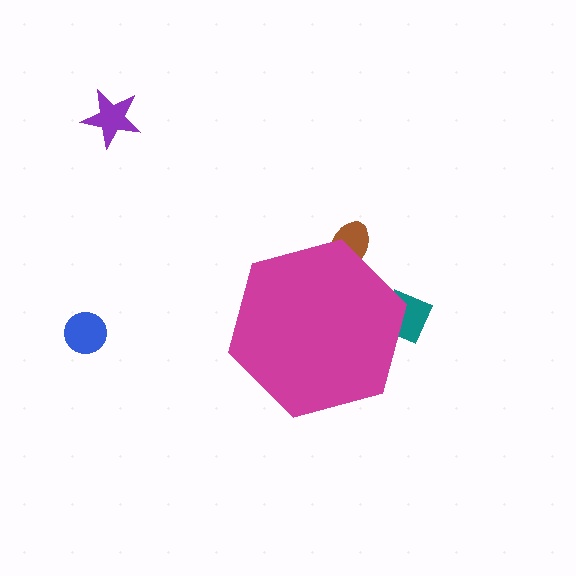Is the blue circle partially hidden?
No, the blue circle is fully visible.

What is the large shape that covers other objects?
A magenta hexagon.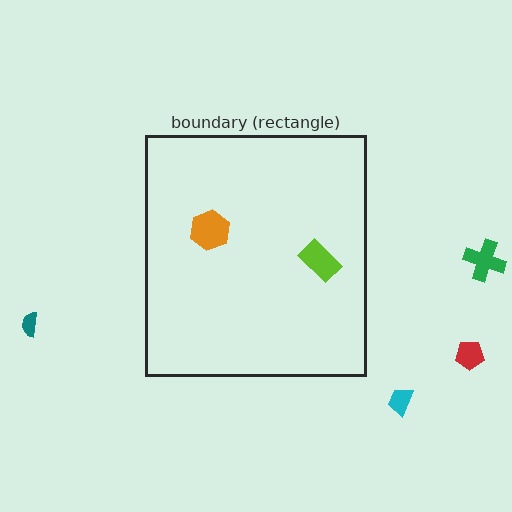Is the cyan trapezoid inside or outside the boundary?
Outside.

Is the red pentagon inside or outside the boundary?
Outside.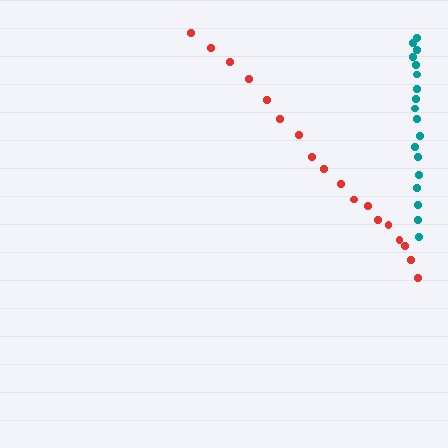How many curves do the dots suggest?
There are 2 distinct paths.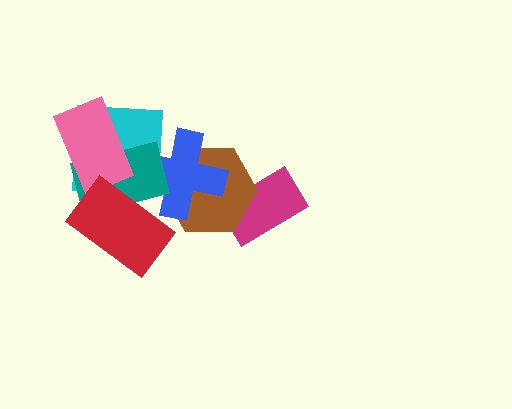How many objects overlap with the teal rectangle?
4 objects overlap with the teal rectangle.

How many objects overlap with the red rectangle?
3 objects overlap with the red rectangle.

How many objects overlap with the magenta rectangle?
1 object overlaps with the magenta rectangle.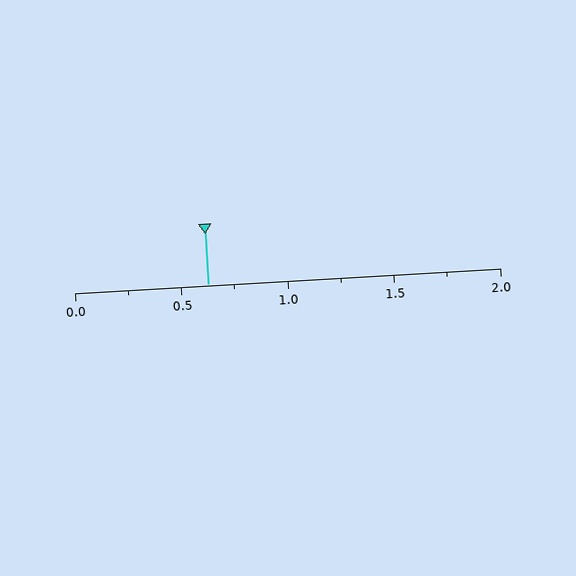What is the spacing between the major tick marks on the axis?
The major ticks are spaced 0.5 apart.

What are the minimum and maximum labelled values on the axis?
The axis runs from 0.0 to 2.0.